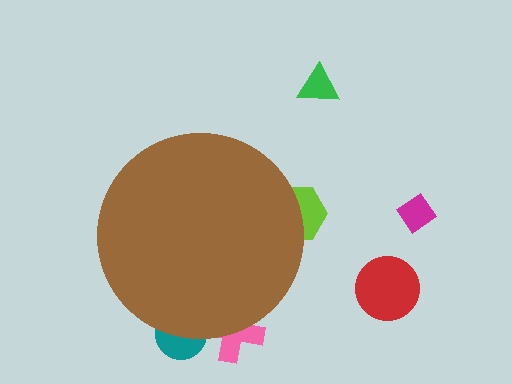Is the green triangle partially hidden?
No, the green triangle is fully visible.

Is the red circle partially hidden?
No, the red circle is fully visible.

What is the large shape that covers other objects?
A brown circle.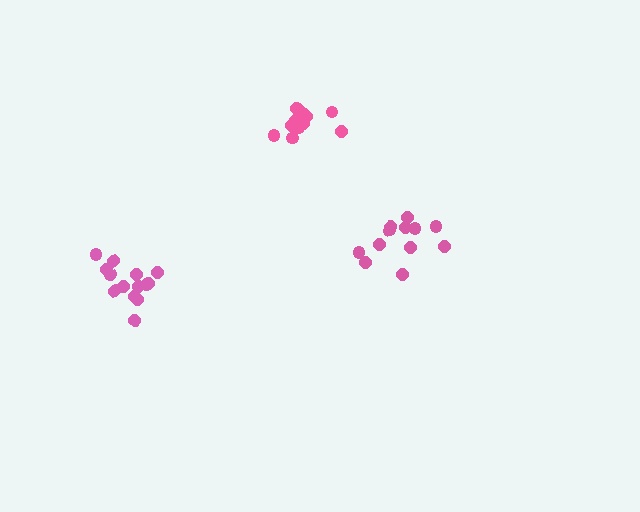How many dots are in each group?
Group 1: 14 dots, Group 2: 12 dots, Group 3: 12 dots (38 total).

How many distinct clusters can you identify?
There are 3 distinct clusters.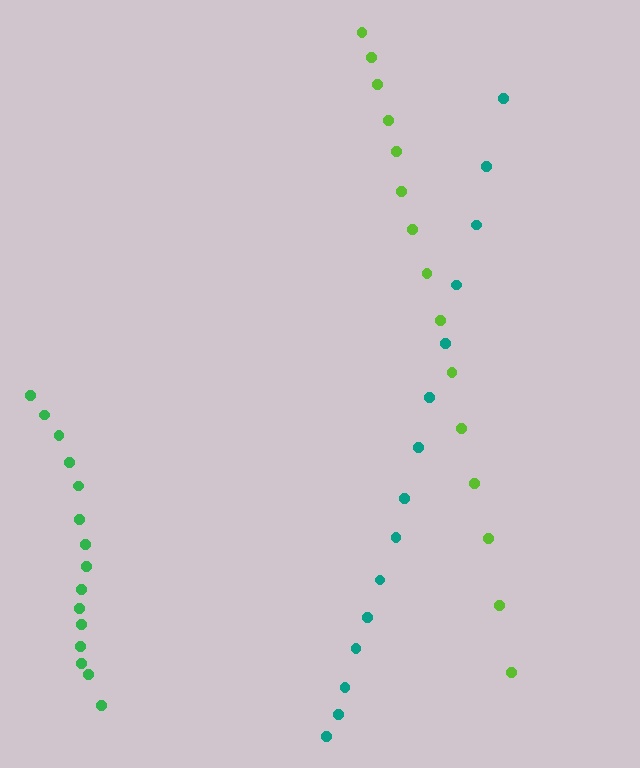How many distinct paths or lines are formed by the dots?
There are 3 distinct paths.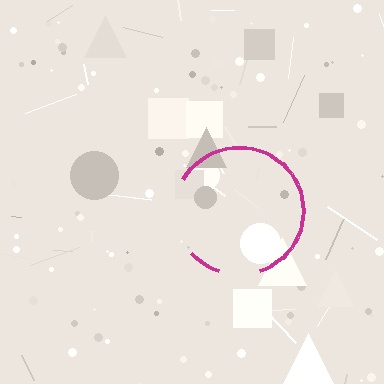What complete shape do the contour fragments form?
The contour fragments form a circle.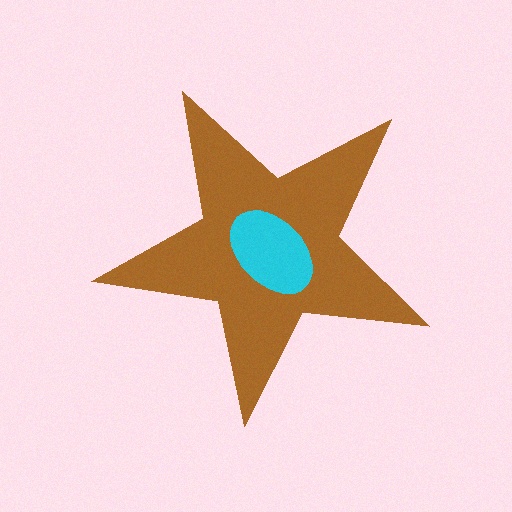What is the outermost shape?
The brown star.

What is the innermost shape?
The cyan ellipse.